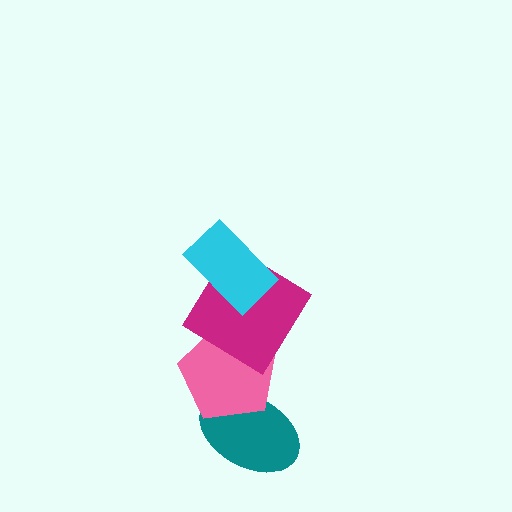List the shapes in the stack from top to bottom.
From top to bottom: the cyan rectangle, the magenta diamond, the pink pentagon, the teal ellipse.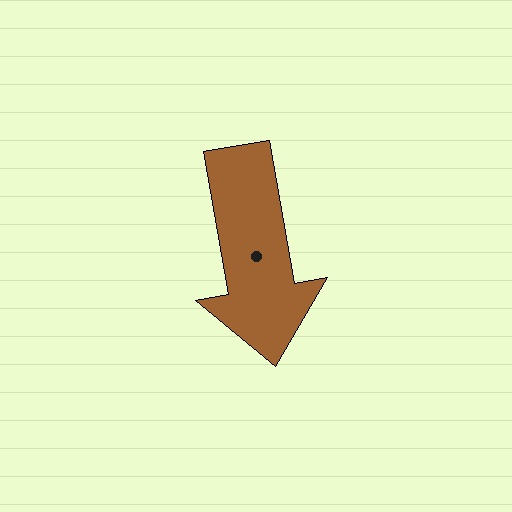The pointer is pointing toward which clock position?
Roughly 6 o'clock.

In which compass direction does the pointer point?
South.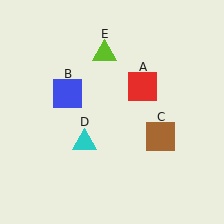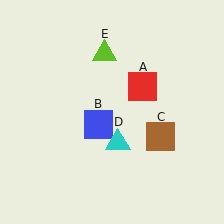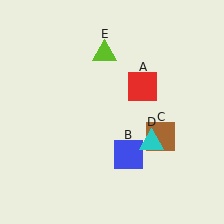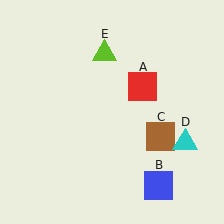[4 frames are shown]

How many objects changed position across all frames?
2 objects changed position: blue square (object B), cyan triangle (object D).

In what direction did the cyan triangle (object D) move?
The cyan triangle (object D) moved right.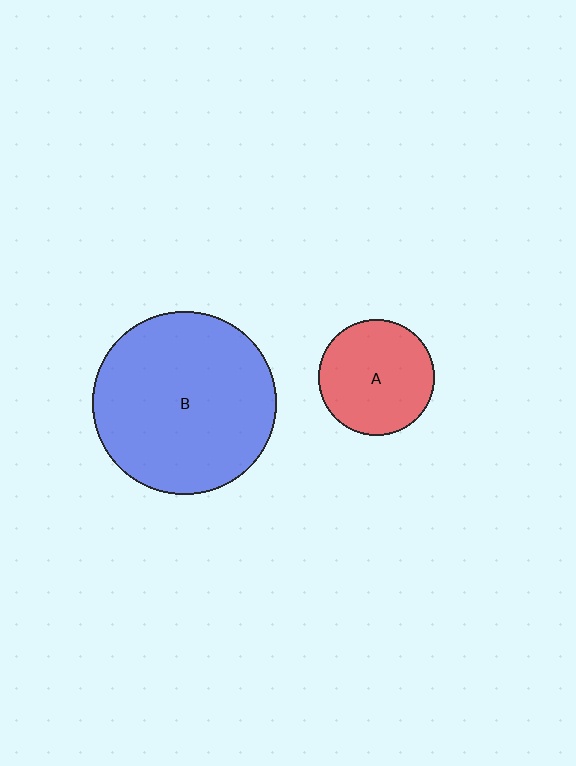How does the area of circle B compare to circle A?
Approximately 2.5 times.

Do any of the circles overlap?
No, none of the circles overlap.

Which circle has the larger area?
Circle B (blue).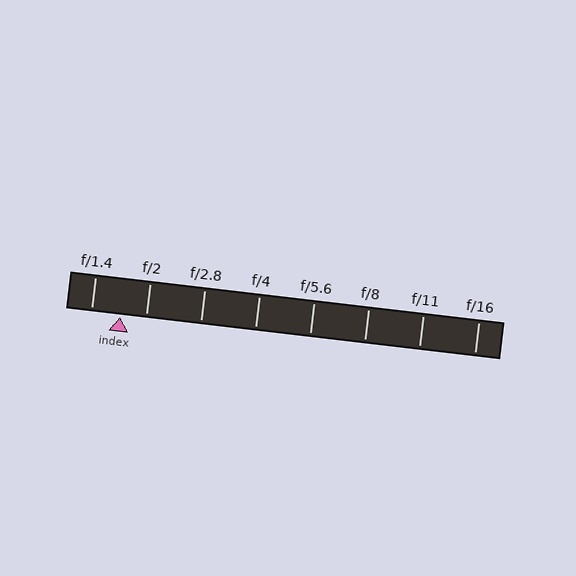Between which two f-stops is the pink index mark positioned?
The index mark is between f/1.4 and f/2.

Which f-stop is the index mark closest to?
The index mark is closest to f/2.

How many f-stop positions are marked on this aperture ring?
There are 8 f-stop positions marked.